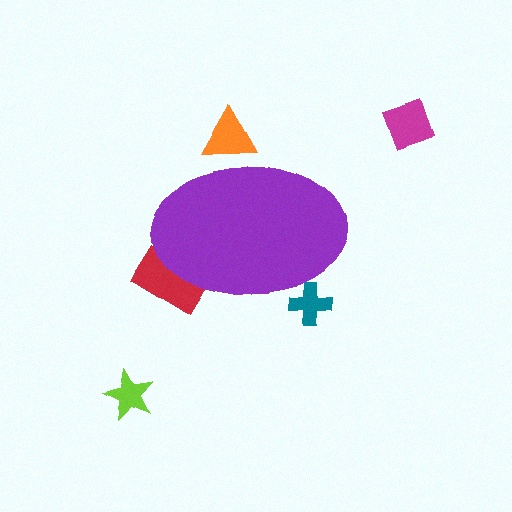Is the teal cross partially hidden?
Yes, the teal cross is partially hidden behind the purple ellipse.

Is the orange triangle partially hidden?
Yes, the orange triangle is partially hidden behind the purple ellipse.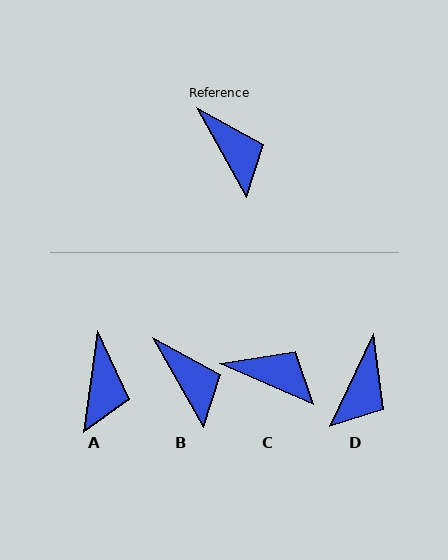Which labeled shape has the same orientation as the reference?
B.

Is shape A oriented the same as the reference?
No, it is off by about 37 degrees.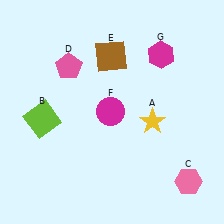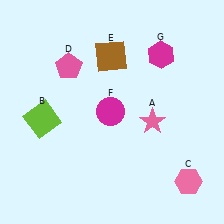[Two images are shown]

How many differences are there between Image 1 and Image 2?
There is 1 difference between the two images.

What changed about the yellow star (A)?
In Image 1, A is yellow. In Image 2, it changed to pink.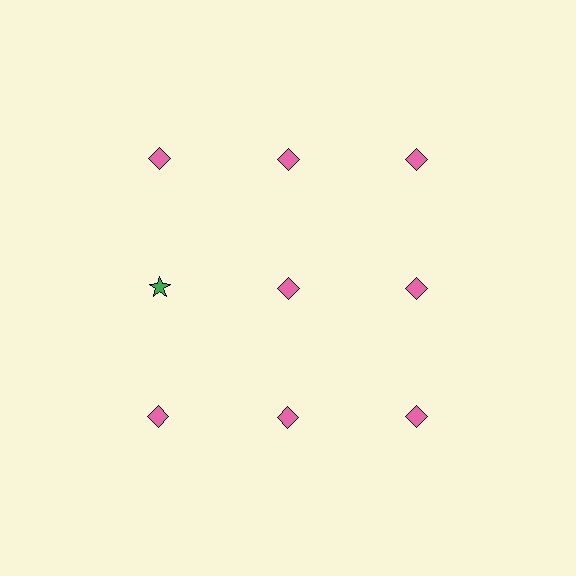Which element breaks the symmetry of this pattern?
The green star in the second row, leftmost column breaks the symmetry. All other shapes are pink diamonds.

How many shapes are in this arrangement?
There are 9 shapes arranged in a grid pattern.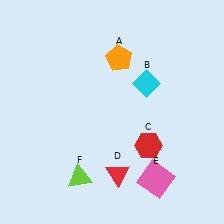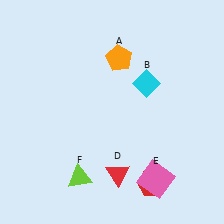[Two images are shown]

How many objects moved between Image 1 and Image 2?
1 object moved between the two images.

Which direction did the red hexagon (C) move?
The red hexagon (C) moved down.